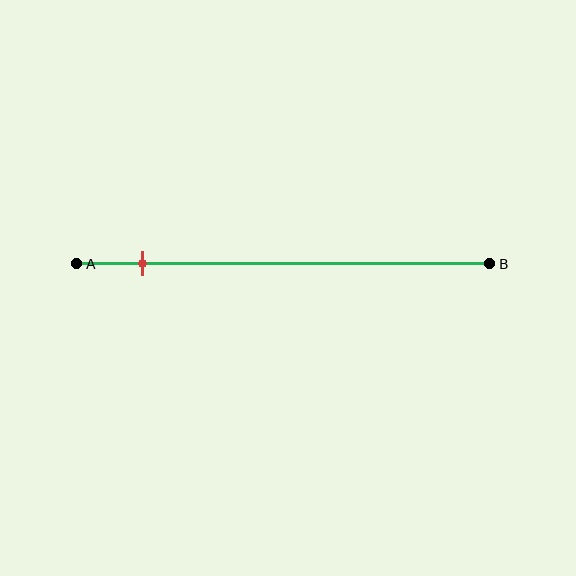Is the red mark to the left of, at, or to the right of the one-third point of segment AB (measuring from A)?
The red mark is to the left of the one-third point of segment AB.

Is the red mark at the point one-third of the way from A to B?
No, the mark is at about 15% from A, not at the 33% one-third point.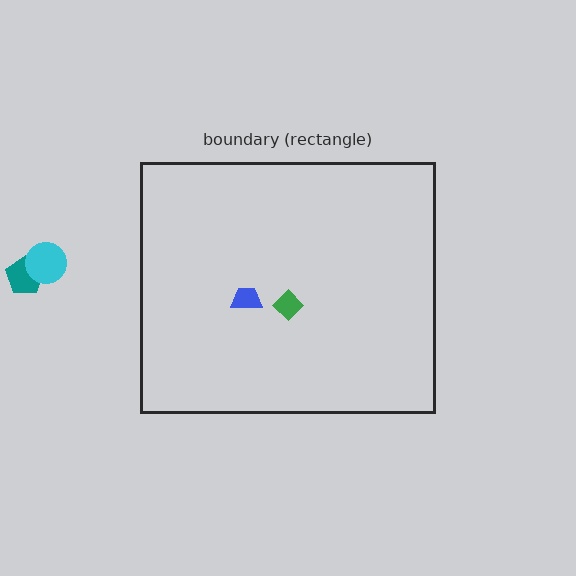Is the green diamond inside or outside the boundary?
Inside.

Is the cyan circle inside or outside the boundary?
Outside.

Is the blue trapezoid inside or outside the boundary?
Inside.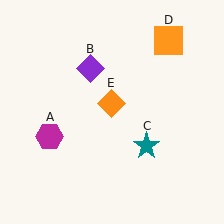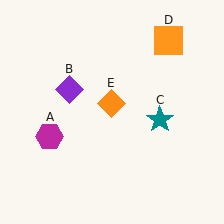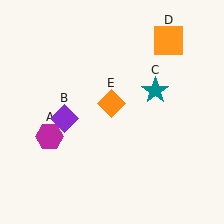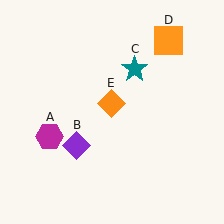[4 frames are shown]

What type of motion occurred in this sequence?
The purple diamond (object B), teal star (object C) rotated counterclockwise around the center of the scene.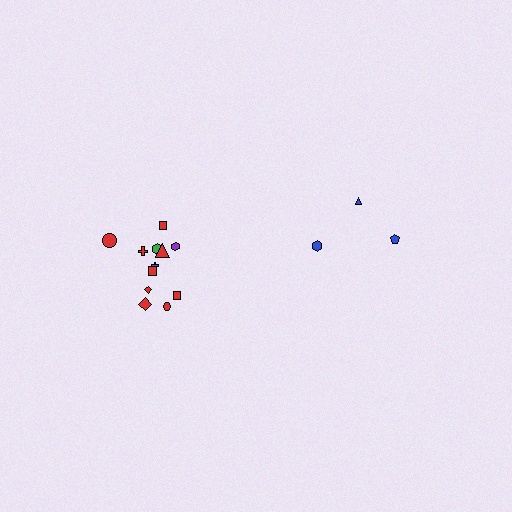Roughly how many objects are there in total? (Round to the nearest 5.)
Roughly 15 objects in total.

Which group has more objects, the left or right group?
The left group.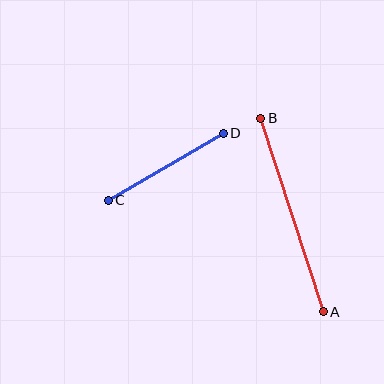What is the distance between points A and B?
The distance is approximately 203 pixels.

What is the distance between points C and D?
The distance is approximately 133 pixels.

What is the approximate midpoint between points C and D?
The midpoint is at approximately (166, 167) pixels.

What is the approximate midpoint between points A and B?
The midpoint is at approximately (292, 215) pixels.